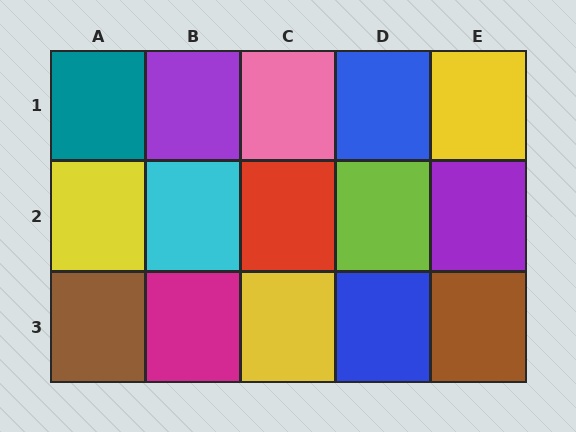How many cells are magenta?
1 cell is magenta.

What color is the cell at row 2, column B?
Cyan.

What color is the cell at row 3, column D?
Blue.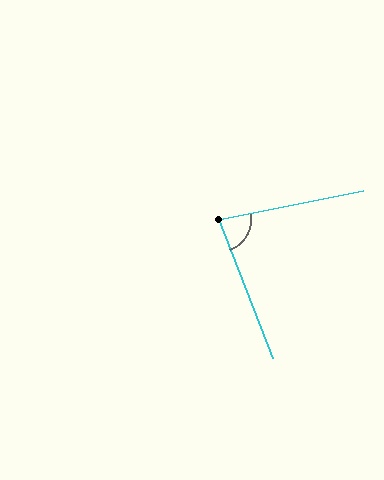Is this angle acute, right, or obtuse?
It is acute.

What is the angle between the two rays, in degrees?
Approximately 80 degrees.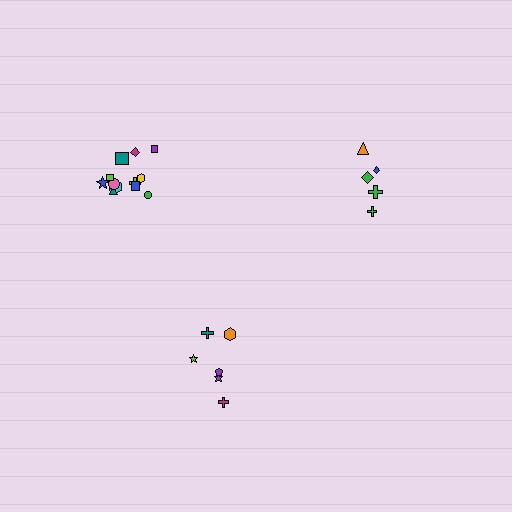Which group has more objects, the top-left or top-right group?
The top-left group.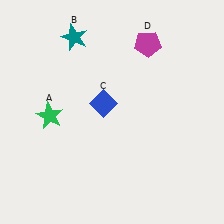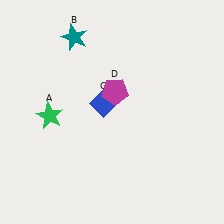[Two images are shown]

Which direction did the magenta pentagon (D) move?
The magenta pentagon (D) moved down.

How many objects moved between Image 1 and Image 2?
1 object moved between the two images.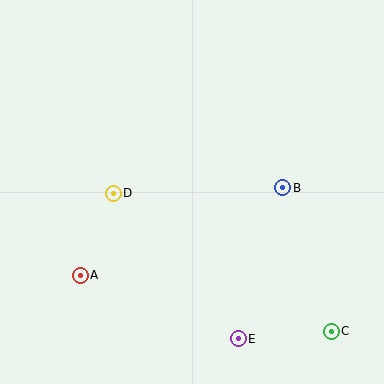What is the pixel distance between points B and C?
The distance between B and C is 152 pixels.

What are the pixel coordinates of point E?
Point E is at (238, 339).